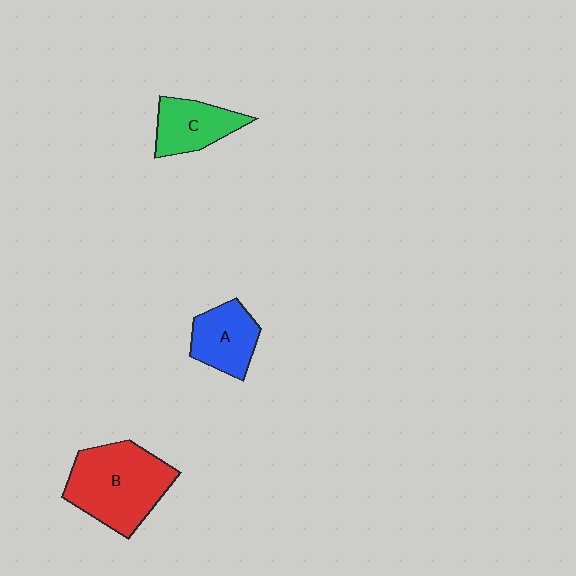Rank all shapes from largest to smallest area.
From largest to smallest: B (red), A (blue), C (green).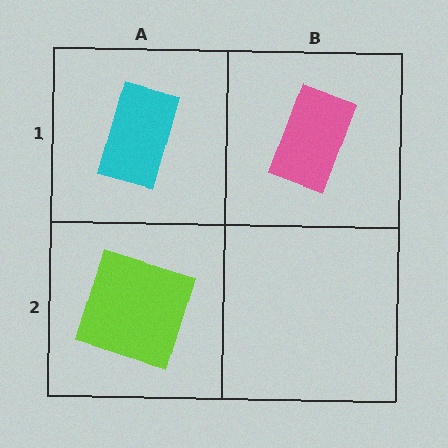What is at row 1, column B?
A pink rectangle.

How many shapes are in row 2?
1 shape.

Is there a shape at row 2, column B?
No, that cell is empty.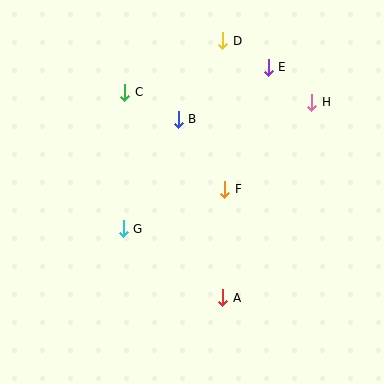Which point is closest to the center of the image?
Point F at (225, 189) is closest to the center.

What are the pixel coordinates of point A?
Point A is at (223, 298).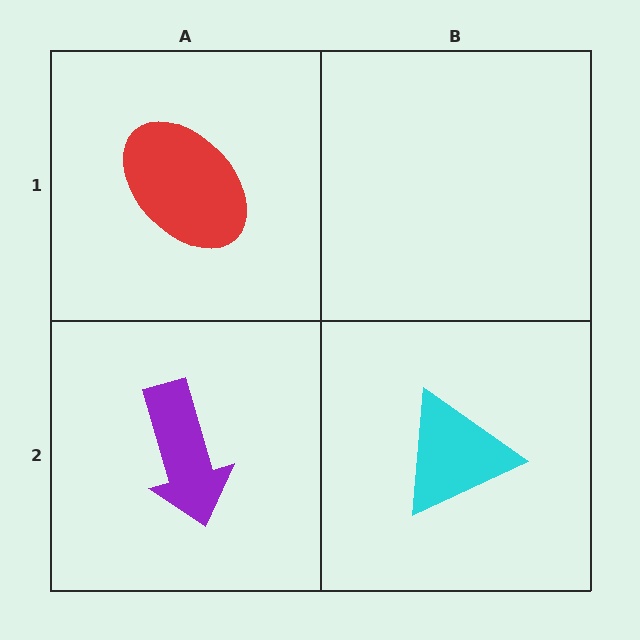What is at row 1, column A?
A red ellipse.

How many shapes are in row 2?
2 shapes.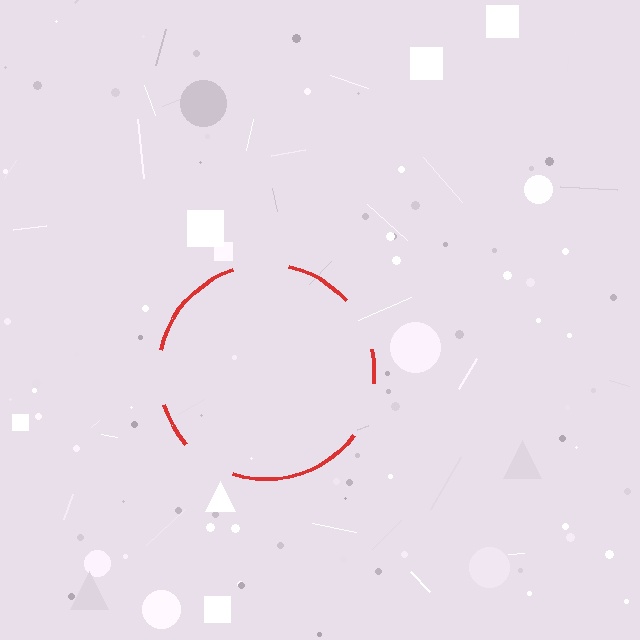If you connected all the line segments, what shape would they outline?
They would outline a circle.